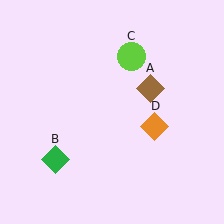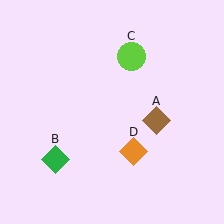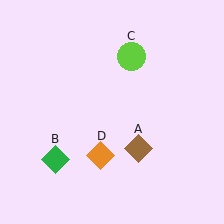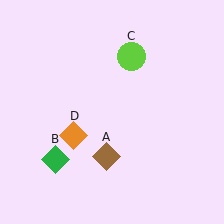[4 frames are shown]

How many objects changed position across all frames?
2 objects changed position: brown diamond (object A), orange diamond (object D).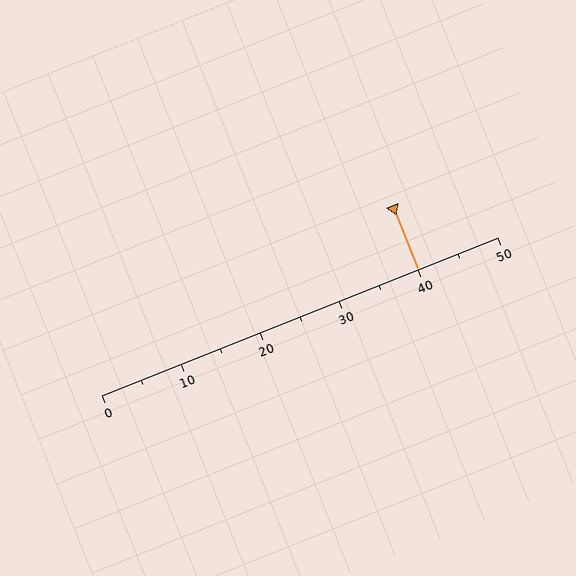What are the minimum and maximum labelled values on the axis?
The axis runs from 0 to 50.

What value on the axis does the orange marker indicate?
The marker indicates approximately 40.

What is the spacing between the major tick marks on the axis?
The major ticks are spaced 10 apart.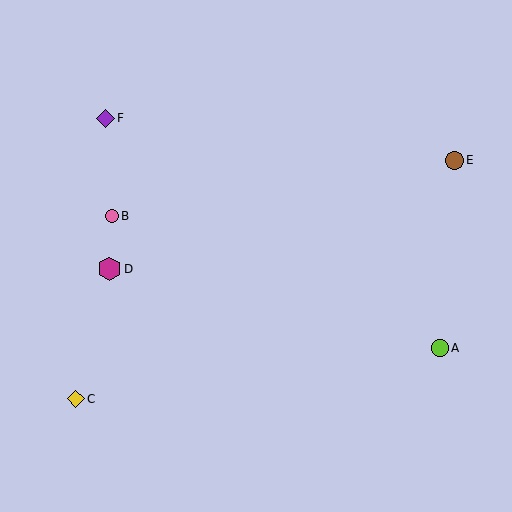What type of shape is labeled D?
Shape D is a magenta hexagon.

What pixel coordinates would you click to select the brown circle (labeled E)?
Click at (454, 160) to select the brown circle E.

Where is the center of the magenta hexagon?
The center of the magenta hexagon is at (109, 269).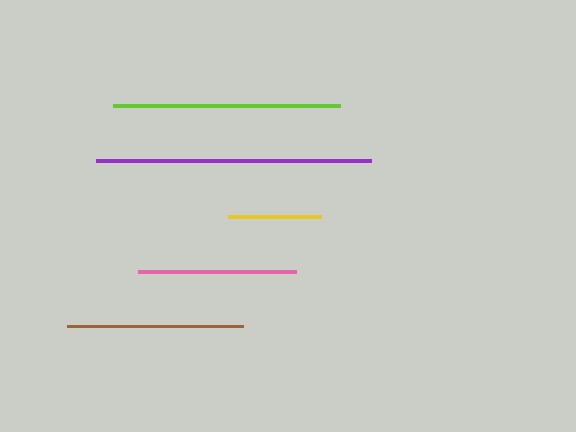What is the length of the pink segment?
The pink segment is approximately 157 pixels long.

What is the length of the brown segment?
The brown segment is approximately 177 pixels long.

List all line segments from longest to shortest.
From longest to shortest: purple, lime, brown, pink, yellow.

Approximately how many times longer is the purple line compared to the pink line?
The purple line is approximately 1.7 times the length of the pink line.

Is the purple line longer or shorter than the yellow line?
The purple line is longer than the yellow line.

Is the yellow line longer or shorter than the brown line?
The brown line is longer than the yellow line.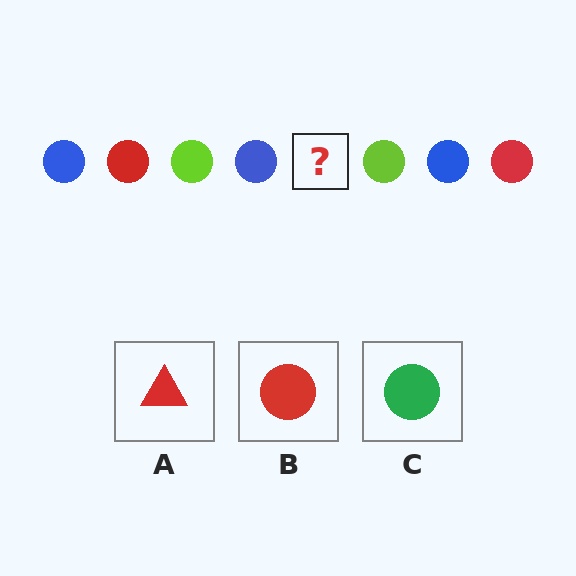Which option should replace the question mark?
Option B.